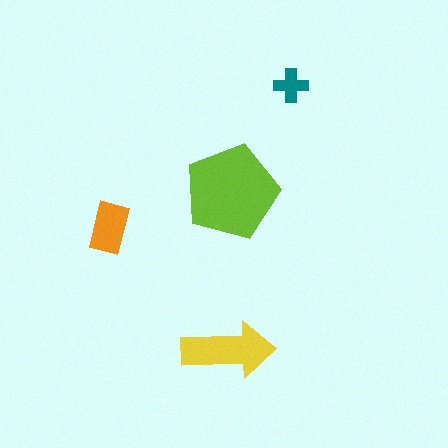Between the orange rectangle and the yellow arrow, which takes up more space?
The yellow arrow.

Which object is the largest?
The lime pentagon.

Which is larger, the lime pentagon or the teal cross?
The lime pentagon.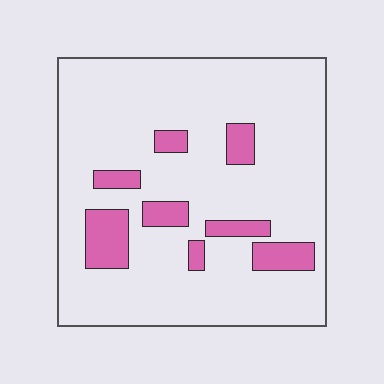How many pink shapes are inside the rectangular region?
8.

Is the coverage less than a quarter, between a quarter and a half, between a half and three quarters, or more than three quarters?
Less than a quarter.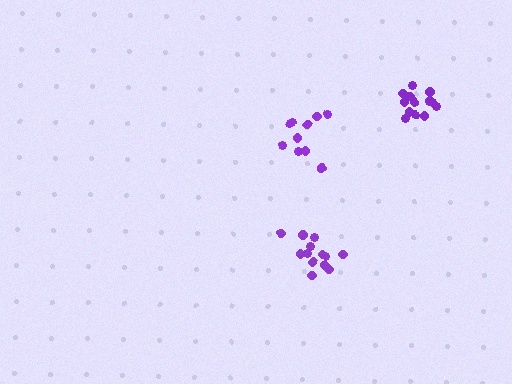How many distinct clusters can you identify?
There are 3 distinct clusters.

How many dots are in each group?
Group 1: 14 dots, Group 2: 10 dots, Group 3: 13 dots (37 total).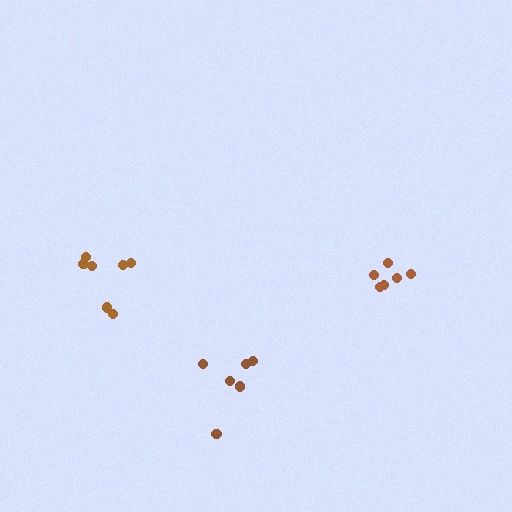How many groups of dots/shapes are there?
There are 3 groups.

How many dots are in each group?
Group 1: 6 dots, Group 2: 7 dots, Group 3: 6 dots (19 total).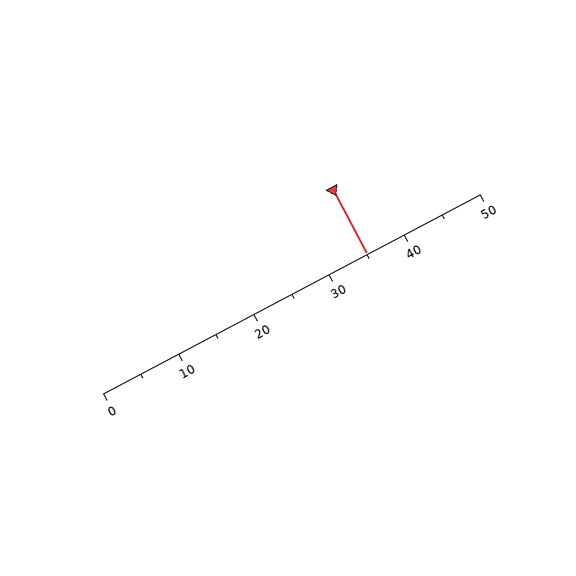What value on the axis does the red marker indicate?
The marker indicates approximately 35.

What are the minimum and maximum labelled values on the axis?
The axis runs from 0 to 50.